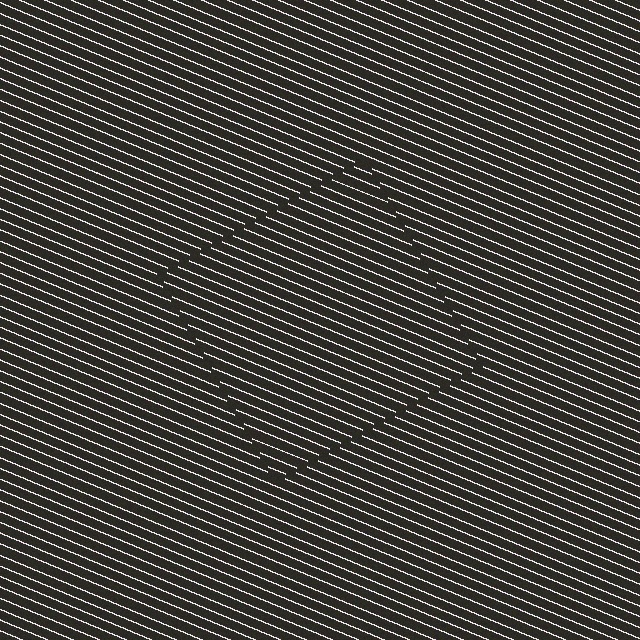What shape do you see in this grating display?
An illusory square. The interior of the shape contains the same grating, shifted by half a period — the contour is defined by the phase discontinuity where line-ends from the inner and outer gratings abut.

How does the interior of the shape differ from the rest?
The interior of the shape contains the same grating, shifted by half a period — the contour is defined by the phase discontinuity where line-ends from the inner and outer gratings abut.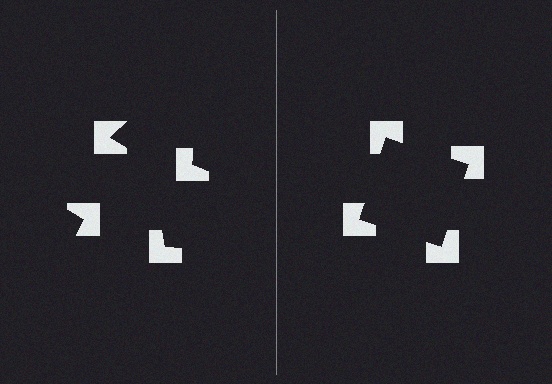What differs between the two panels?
The notched squares are positioned identically on both sides; only the wedge orientations differ. On the right they align to a square; on the left they are misaligned.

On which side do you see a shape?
An illusory square appears on the right side. On the left side the wedge cuts are rotated, so no coherent shape forms.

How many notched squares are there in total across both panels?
8 — 4 on each side.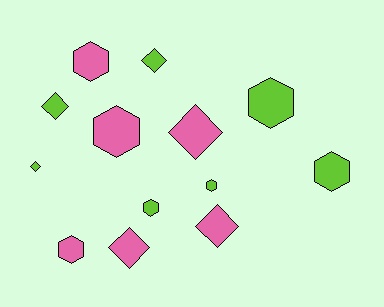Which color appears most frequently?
Lime, with 7 objects.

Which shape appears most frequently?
Hexagon, with 7 objects.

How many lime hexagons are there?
There are 4 lime hexagons.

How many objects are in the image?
There are 13 objects.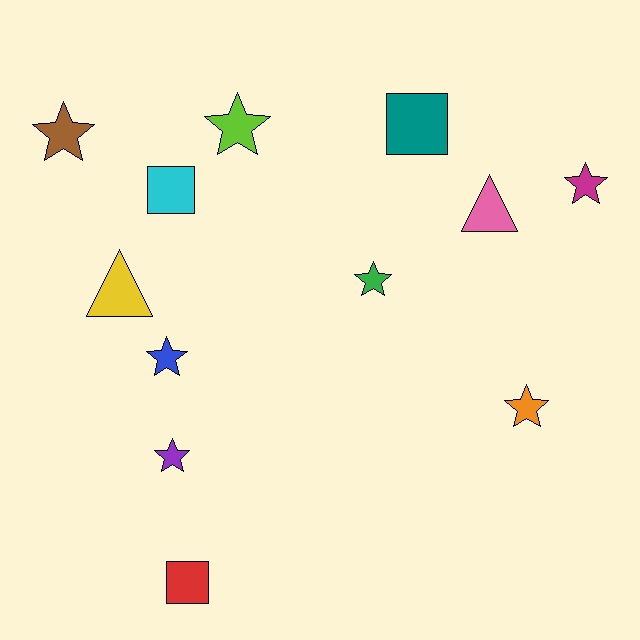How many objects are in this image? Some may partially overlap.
There are 12 objects.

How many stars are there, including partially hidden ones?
There are 7 stars.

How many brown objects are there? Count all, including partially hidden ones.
There is 1 brown object.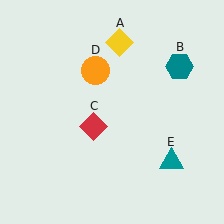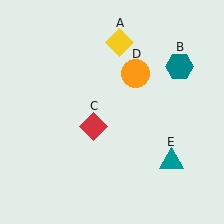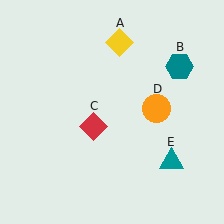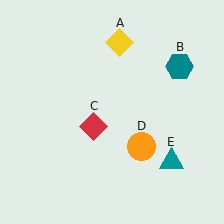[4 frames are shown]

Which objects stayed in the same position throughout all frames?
Yellow diamond (object A) and teal hexagon (object B) and red diamond (object C) and teal triangle (object E) remained stationary.